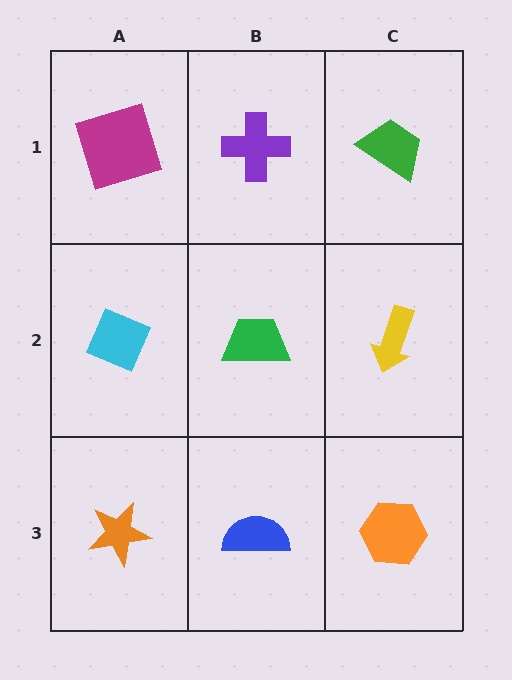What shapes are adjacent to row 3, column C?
A yellow arrow (row 2, column C), a blue semicircle (row 3, column B).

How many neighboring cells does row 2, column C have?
3.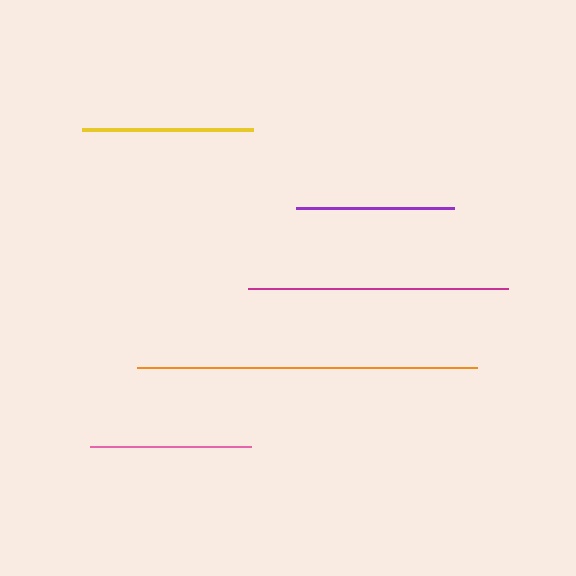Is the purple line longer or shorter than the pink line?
The pink line is longer than the purple line.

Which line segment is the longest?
The orange line is the longest at approximately 341 pixels.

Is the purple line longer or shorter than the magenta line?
The magenta line is longer than the purple line.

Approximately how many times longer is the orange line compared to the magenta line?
The orange line is approximately 1.3 times the length of the magenta line.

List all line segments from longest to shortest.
From longest to shortest: orange, magenta, yellow, pink, purple.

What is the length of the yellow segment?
The yellow segment is approximately 170 pixels long.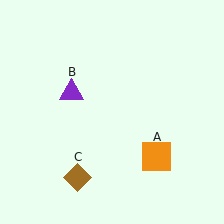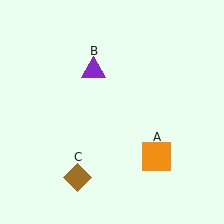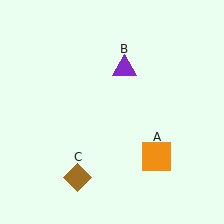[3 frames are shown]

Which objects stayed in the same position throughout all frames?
Orange square (object A) and brown diamond (object C) remained stationary.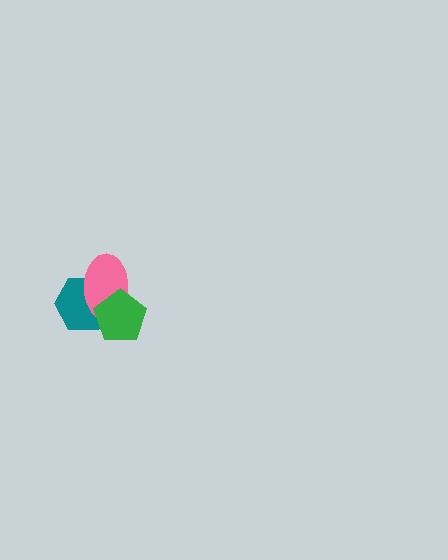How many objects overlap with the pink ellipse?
2 objects overlap with the pink ellipse.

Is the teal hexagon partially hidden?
Yes, it is partially covered by another shape.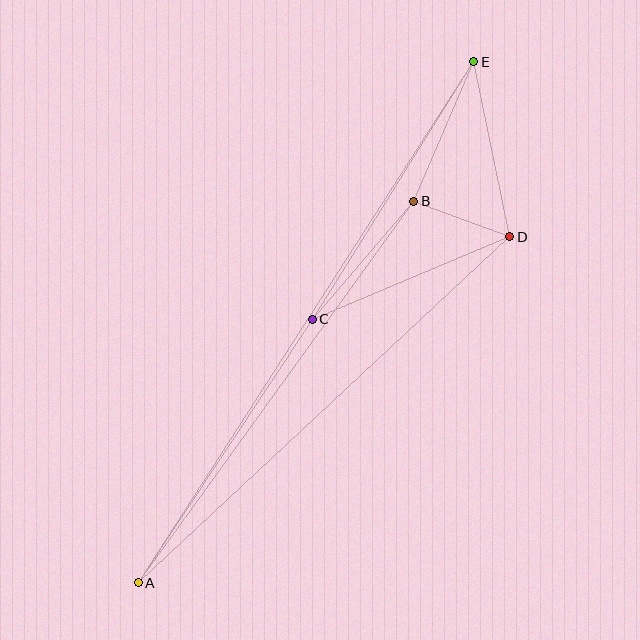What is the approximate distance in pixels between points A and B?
The distance between A and B is approximately 471 pixels.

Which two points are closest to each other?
Points B and D are closest to each other.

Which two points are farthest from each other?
Points A and E are farthest from each other.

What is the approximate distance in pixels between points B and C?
The distance between B and C is approximately 156 pixels.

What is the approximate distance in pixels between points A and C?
The distance between A and C is approximately 316 pixels.